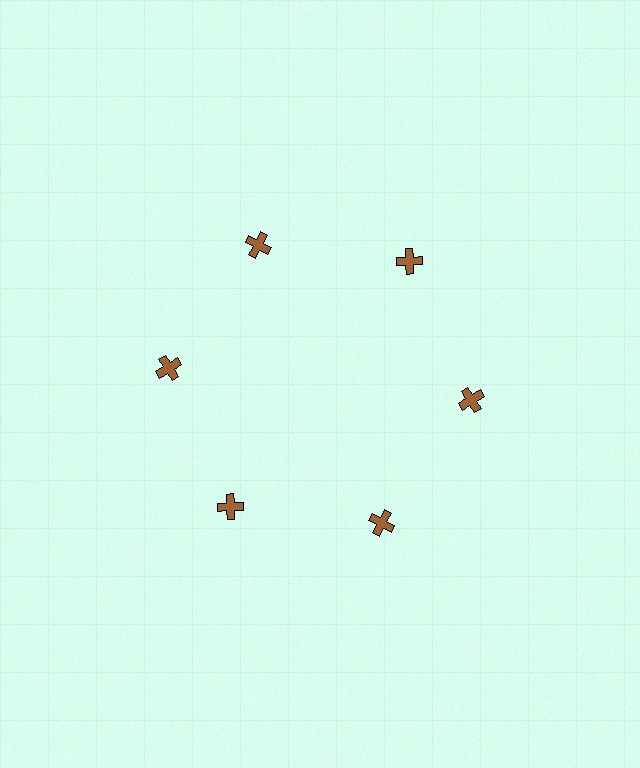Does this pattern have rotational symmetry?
Yes, this pattern has 6-fold rotational symmetry. It looks the same after rotating 60 degrees around the center.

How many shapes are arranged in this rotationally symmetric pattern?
There are 6 shapes, arranged in 6 groups of 1.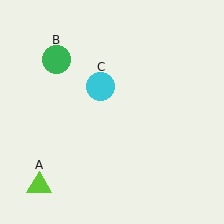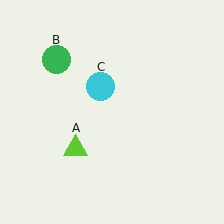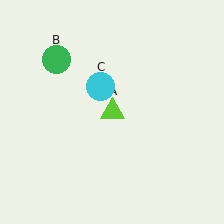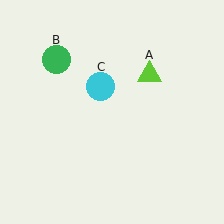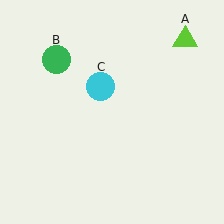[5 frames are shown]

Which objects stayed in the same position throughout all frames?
Green circle (object B) and cyan circle (object C) remained stationary.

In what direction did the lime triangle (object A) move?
The lime triangle (object A) moved up and to the right.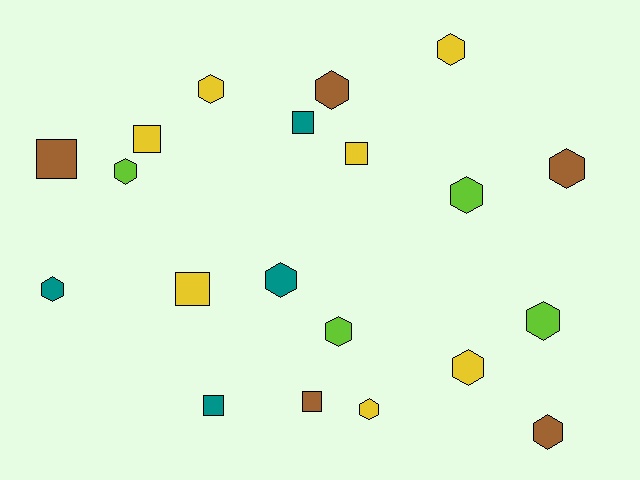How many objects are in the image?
There are 20 objects.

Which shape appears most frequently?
Hexagon, with 13 objects.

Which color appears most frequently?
Yellow, with 7 objects.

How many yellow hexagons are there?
There are 4 yellow hexagons.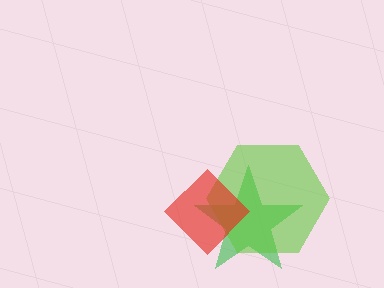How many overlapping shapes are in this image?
There are 3 overlapping shapes in the image.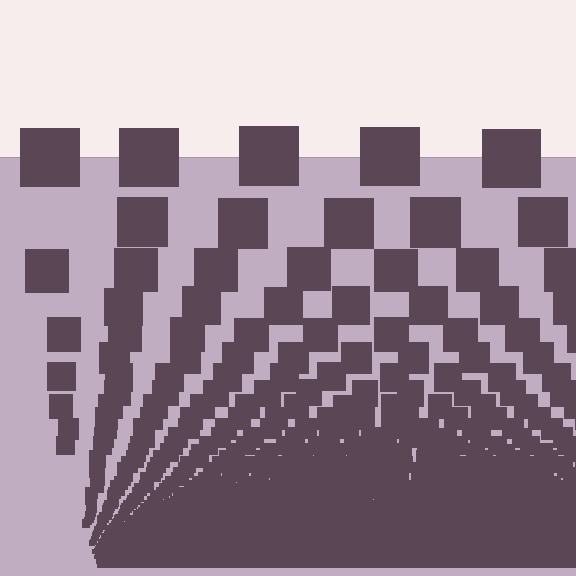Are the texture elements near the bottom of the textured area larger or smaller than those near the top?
Smaller. The gradient is inverted — elements near the bottom are smaller and denser.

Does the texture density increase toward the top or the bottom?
Density increases toward the bottom.